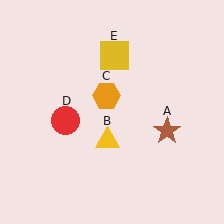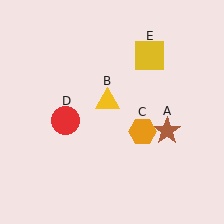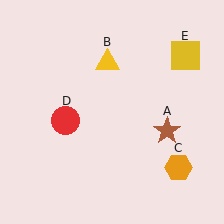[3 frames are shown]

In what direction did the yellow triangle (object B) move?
The yellow triangle (object B) moved up.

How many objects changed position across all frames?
3 objects changed position: yellow triangle (object B), orange hexagon (object C), yellow square (object E).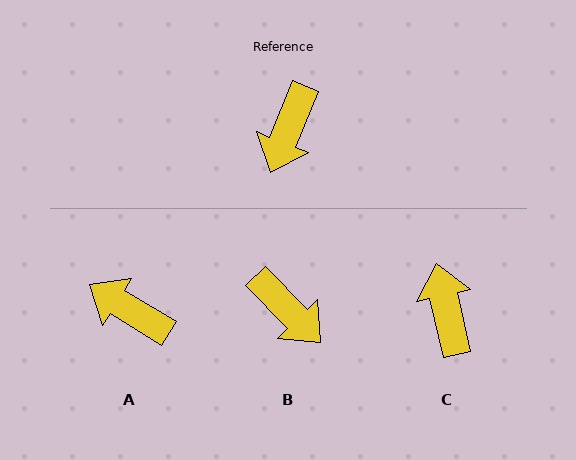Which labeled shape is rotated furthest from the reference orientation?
C, about 145 degrees away.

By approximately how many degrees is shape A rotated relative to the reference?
Approximately 100 degrees clockwise.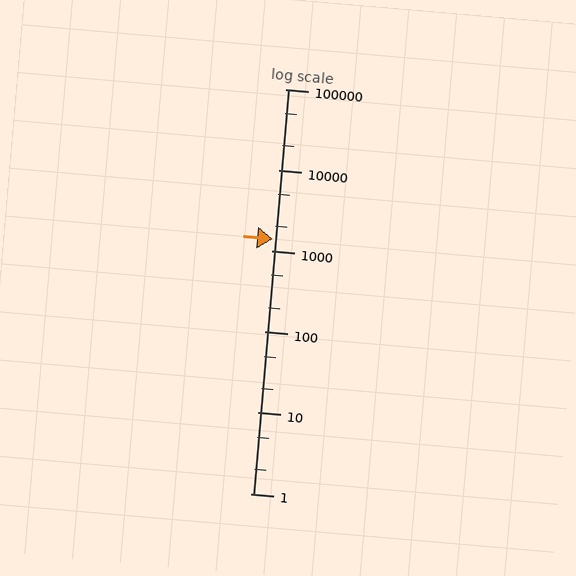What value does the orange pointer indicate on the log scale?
The pointer indicates approximately 1400.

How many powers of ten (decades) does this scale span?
The scale spans 5 decades, from 1 to 100000.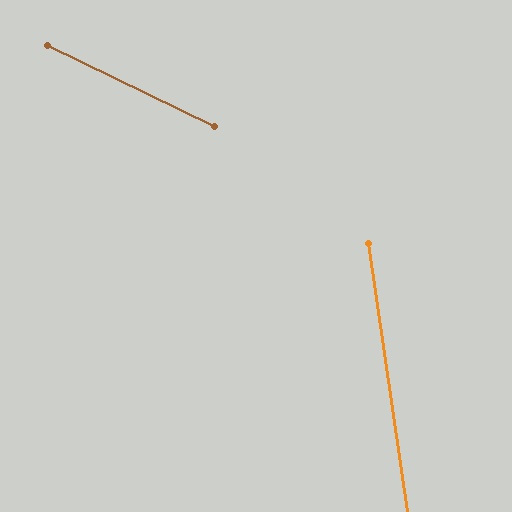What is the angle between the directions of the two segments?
Approximately 56 degrees.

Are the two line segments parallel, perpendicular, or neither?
Neither parallel nor perpendicular — they differ by about 56°.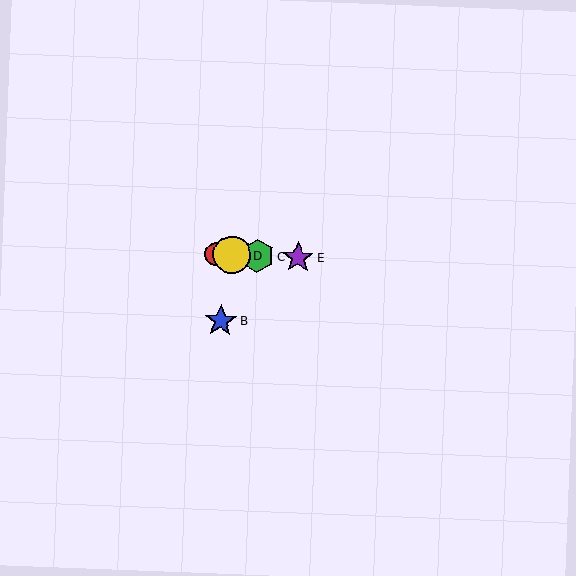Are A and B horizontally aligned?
No, A is at y≈254 and B is at y≈321.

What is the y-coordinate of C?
Object C is at y≈256.